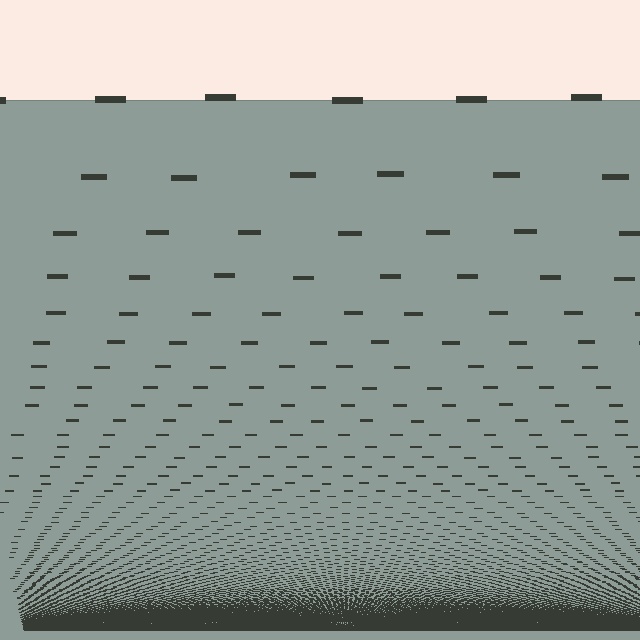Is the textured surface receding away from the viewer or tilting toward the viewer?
The surface appears to tilt toward the viewer. Texture elements get larger and sparser toward the top.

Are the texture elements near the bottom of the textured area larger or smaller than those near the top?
Smaller. The gradient is inverted — elements near the bottom are smaller and denser.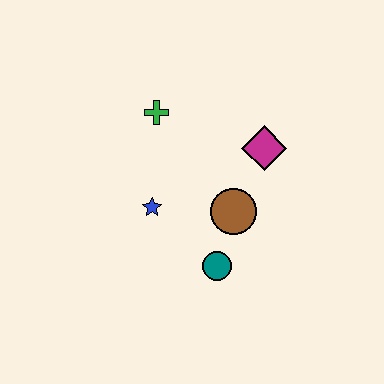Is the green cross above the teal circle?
Yes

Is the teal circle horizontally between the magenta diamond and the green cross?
Yes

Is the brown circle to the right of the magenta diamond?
No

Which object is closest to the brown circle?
The teal circle is closest to the brown circle.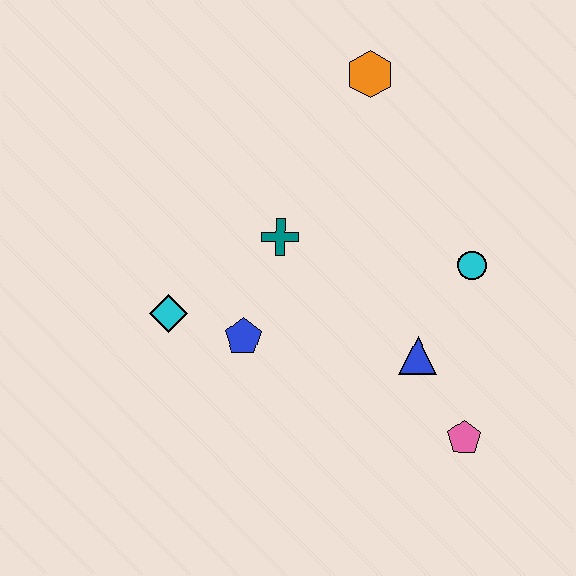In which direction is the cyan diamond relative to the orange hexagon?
The cyan diamond is below the orange hexagon.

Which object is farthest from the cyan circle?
The cyan diamond is farthest from the cyan circle.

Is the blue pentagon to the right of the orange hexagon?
No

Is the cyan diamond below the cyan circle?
Yes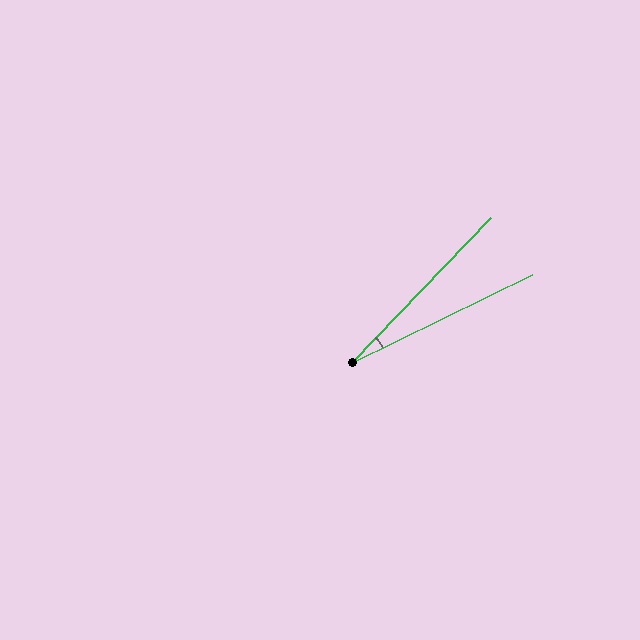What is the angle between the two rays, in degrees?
Approximately 20 degrees.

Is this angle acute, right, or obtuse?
It is acute.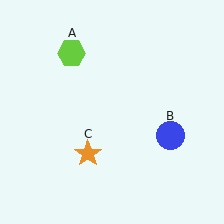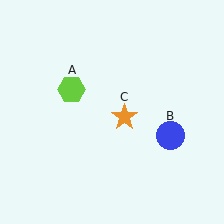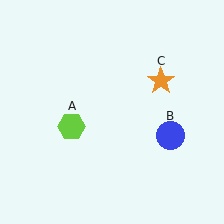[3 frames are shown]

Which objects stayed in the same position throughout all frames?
Blue circle (object B) remained stationary.